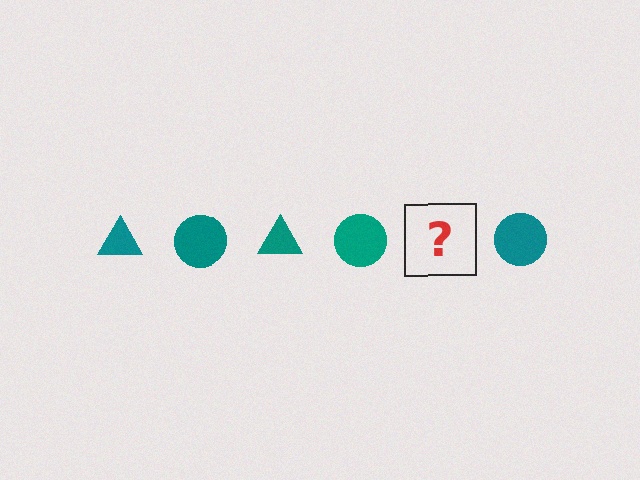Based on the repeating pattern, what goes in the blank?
The blank should be a teal triangle.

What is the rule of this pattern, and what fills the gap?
The rule is that the pattern cycles through triangle, circle shapes in teal. The gap should be filled with a teal triangle.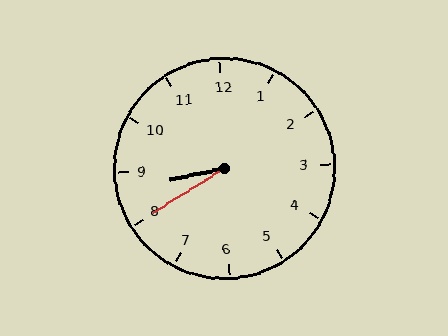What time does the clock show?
8:40.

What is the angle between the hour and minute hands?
Approximately 20 degrees.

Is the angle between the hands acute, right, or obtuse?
It is acute.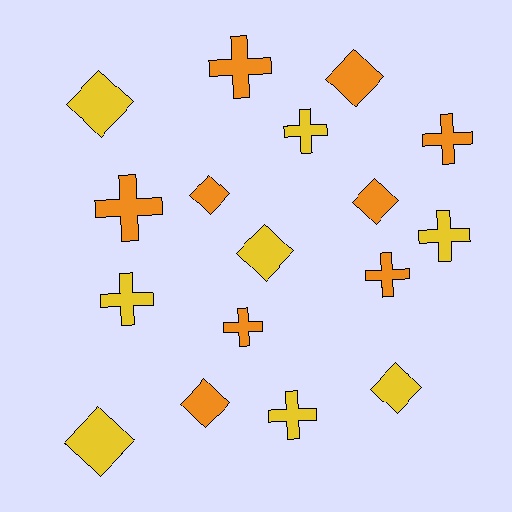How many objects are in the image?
There are 17 objects.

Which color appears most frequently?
Orange, with 9 objects.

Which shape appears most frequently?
Cross, with 9 objects.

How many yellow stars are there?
There are no yellow stars.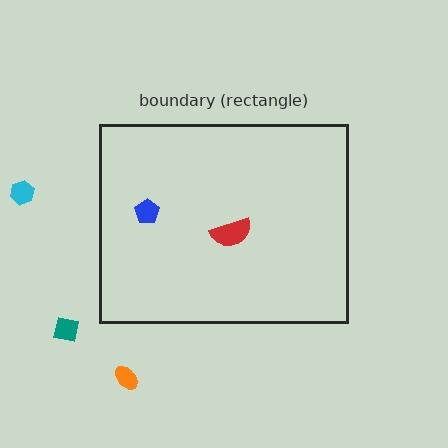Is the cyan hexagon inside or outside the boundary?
Outside.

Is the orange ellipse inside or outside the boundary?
Outside.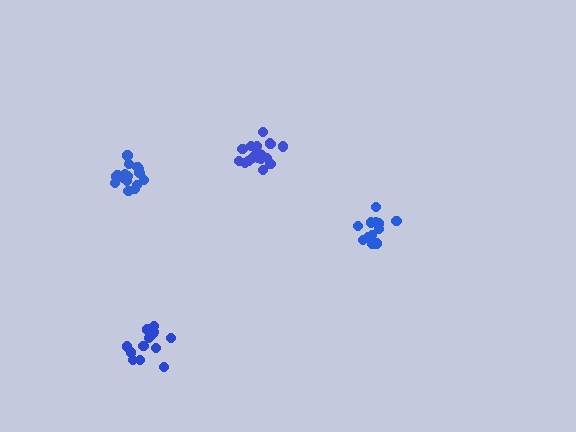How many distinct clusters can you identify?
There are 4 distinct clusters.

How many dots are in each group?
Group 1: 16 dots, Group 2: 19 dots, Group 3: 13 dots, Group 4: 15 dots (63 total).